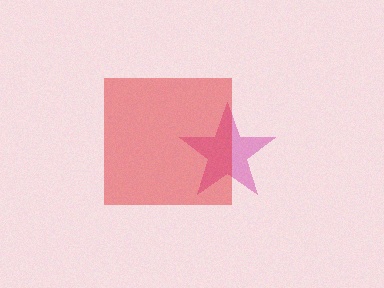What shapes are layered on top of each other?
The layered shapes are: a magenta star, a red square.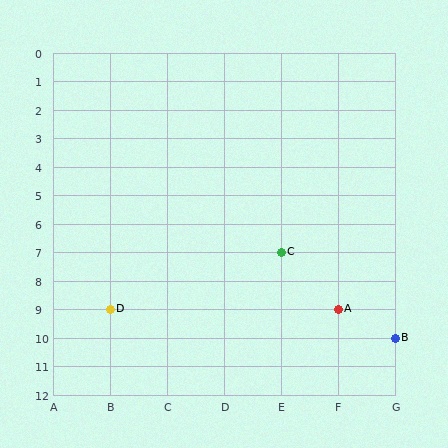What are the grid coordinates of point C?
Point C is at grid coordinates (E, 7).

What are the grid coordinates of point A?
Point A is at grid coordinates (F, 9).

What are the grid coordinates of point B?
Point B is at grid coordinates (G, 10).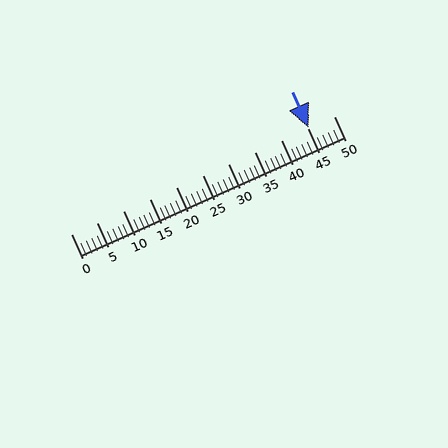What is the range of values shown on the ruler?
The ruler shows values from 0 to 50.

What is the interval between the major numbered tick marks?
The major tick marks are spaced 5 units apart.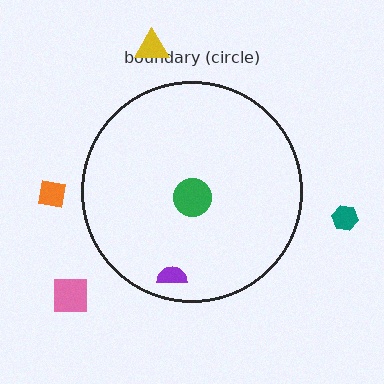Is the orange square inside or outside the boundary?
Outside.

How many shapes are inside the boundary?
2 inside, 4 outside.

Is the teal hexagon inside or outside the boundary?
Outside.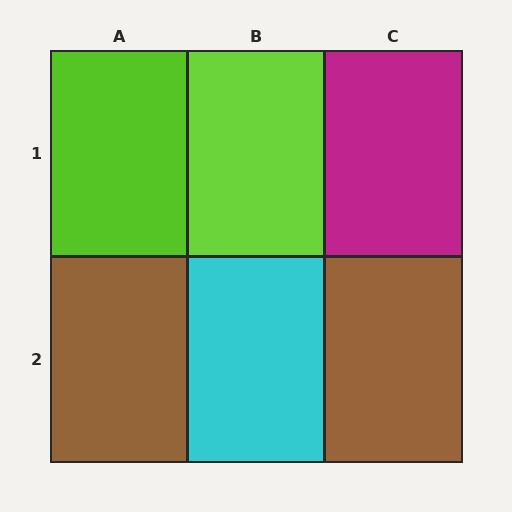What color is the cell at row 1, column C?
Magenta.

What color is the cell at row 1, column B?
Lime.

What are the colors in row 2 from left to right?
Brown, cyan, brown.